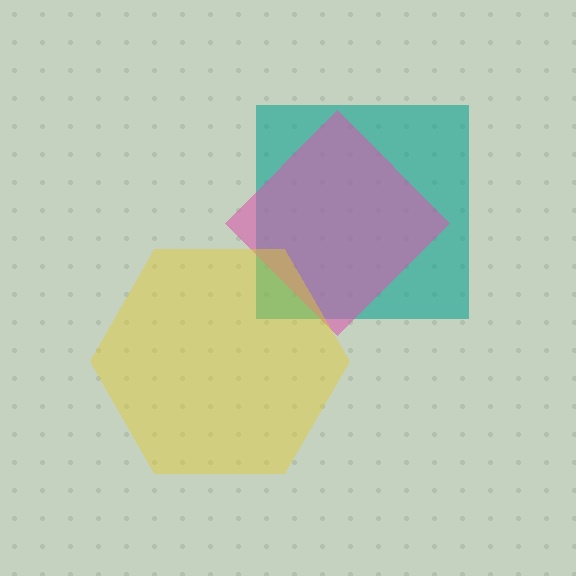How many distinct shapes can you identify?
There are 3 distinct shapes: a teal square, a pink diamond, a yellow hexagon.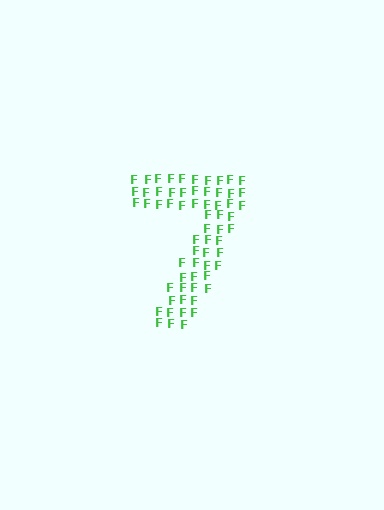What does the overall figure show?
The overall figure shows the digit 7.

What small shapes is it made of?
It is made of small letter F's.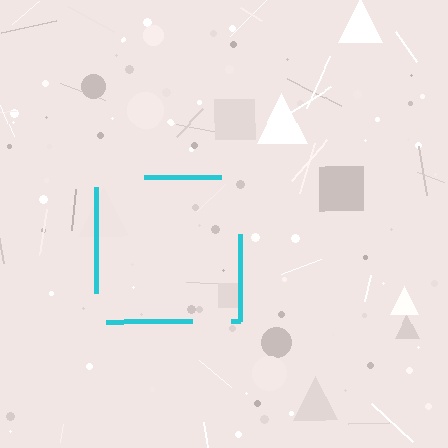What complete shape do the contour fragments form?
The contour fragments form a square.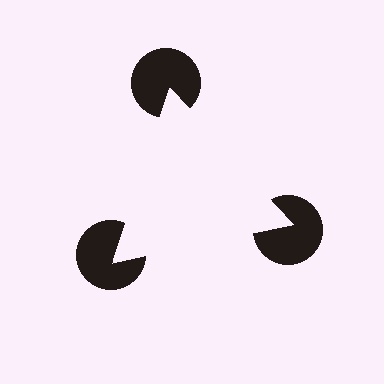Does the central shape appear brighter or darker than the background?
It typically appears slightly brighter than the background, even though no actual brightness change is drawn.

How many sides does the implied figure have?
3 sides.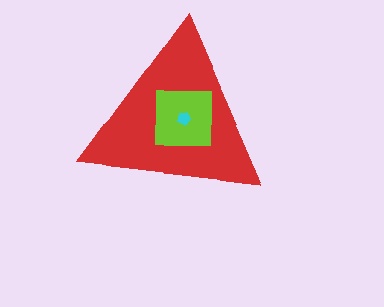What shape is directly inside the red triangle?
The lime square.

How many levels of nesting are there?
3.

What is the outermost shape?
The red triangle.